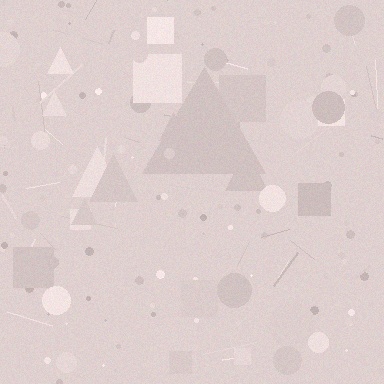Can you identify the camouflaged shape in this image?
The camouflaged shape is a triangle.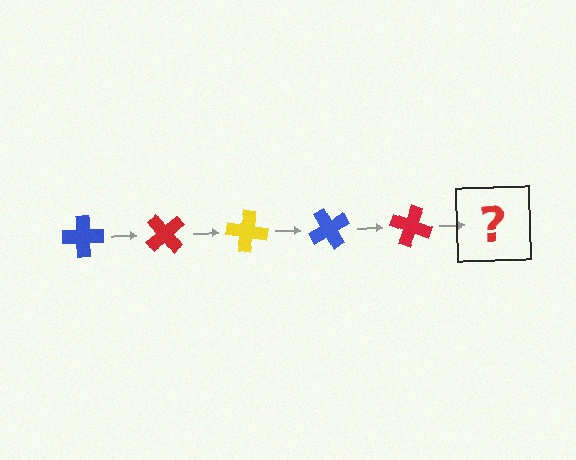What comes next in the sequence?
The next element should be a yellow cross, rotated 250 degrees from the start.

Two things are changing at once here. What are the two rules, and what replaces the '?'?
The two rules are that it rotates 50 degrees each step and the color cycles through blue, red, and yellow. The '?' should be a yellow cross, rotated 250 degrees from the start.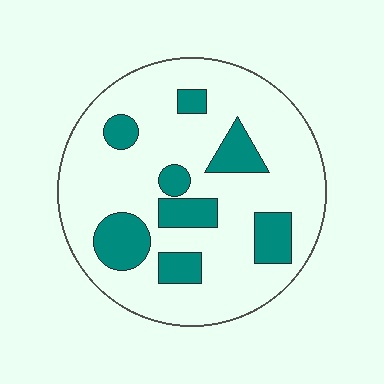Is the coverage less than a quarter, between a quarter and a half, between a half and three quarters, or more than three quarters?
Less than a quarter.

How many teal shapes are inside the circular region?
8.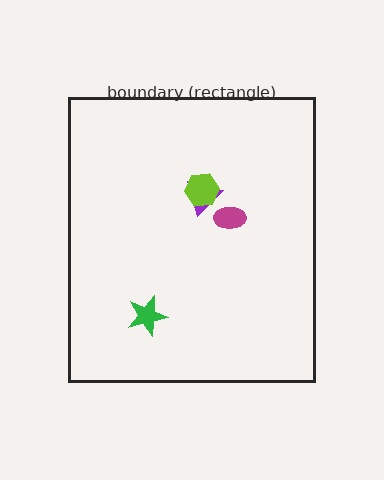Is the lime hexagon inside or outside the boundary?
Inside.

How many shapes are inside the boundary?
4 inside, 0 outside.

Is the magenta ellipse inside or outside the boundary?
Inside.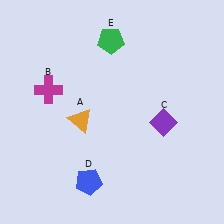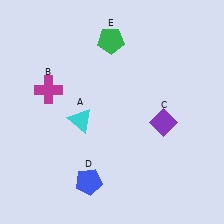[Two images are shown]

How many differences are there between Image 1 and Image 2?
There is 1 difference between the two images.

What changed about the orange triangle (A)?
In Image 1, A is orange. In Image 2, it changed to cyan.